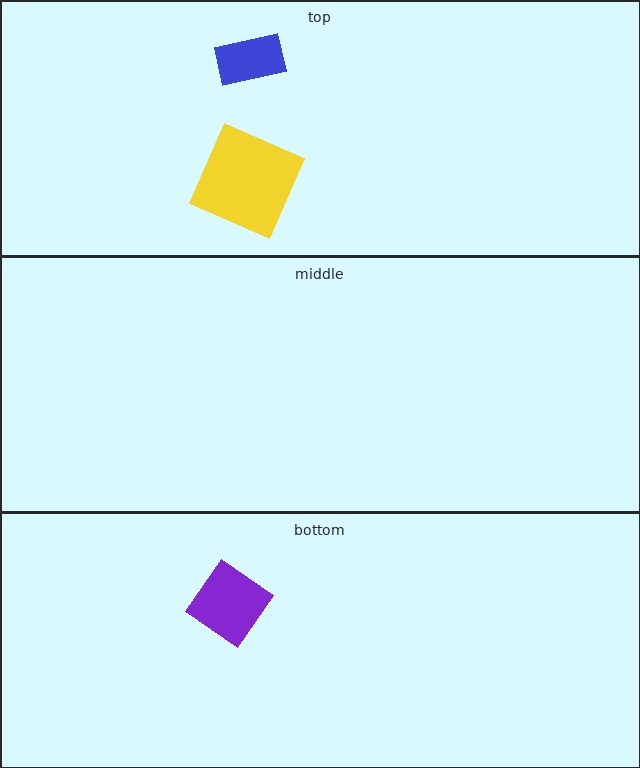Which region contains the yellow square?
The top region.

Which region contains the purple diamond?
The bottom region.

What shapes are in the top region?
The yellow square, the blue rectangle.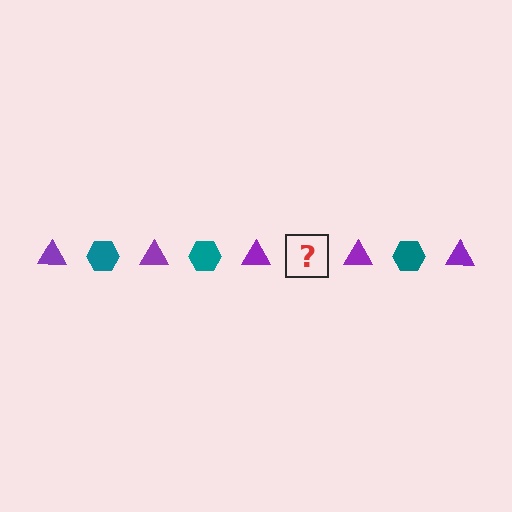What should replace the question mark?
The question mark should be replaced with a teal hexagon.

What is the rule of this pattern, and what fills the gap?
The rule is that the pattern alternates between purple triangle and teal hexagon. The gap should be filled with a teal hexagon.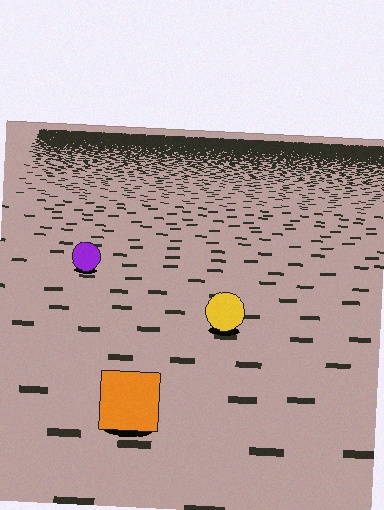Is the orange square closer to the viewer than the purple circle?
Yes. The orange square is closer — you can tell from the texture gradient: the ground texture is coarser near it.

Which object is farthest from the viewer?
The purple circle is farthest from the viewer. It appears smaller and the ground texture around it is denser.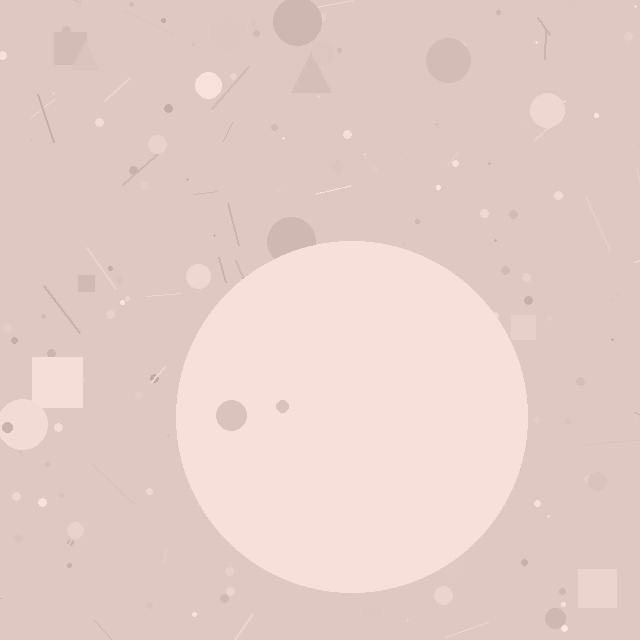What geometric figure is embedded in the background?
A circle is embedded in the background.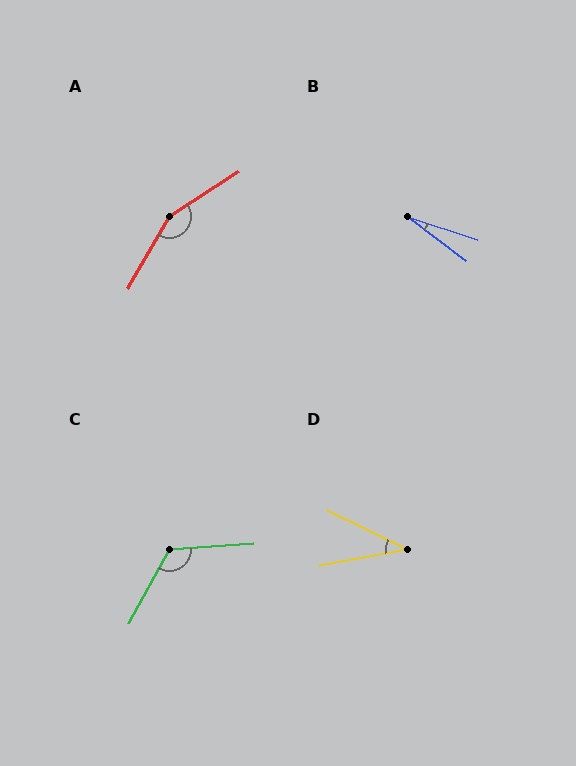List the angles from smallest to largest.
B (18°), D (37°), C (123°), A (153°).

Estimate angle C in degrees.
Approximately 123 degrees.